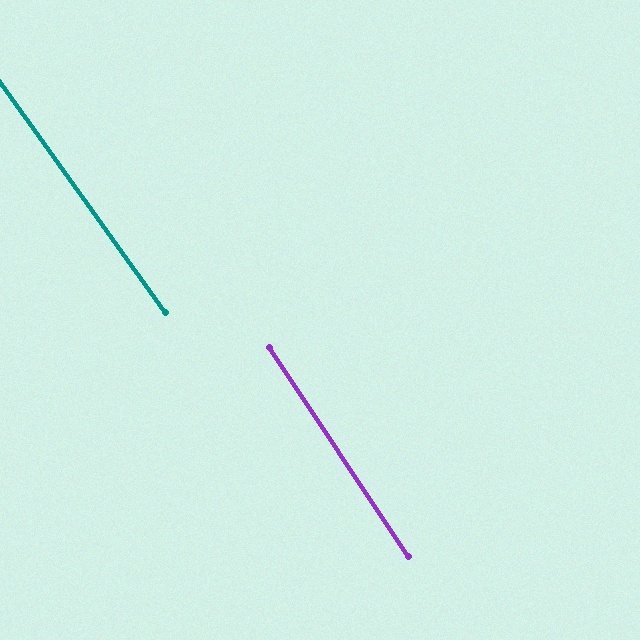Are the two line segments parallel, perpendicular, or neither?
Parallel — their directions differ by only 1.9°.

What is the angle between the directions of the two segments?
Approximately 2 degrees.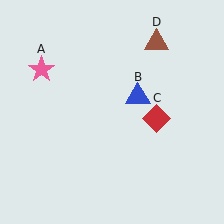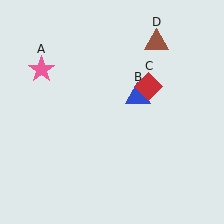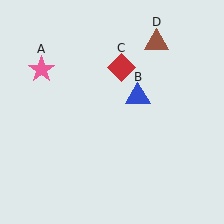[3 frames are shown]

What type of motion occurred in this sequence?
The red diamond (object C) rotated counterclockwise around the center of the scene.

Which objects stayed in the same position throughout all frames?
Pink star (object A) and blue triangle (object B) and brown triangle (object D) remained stationary.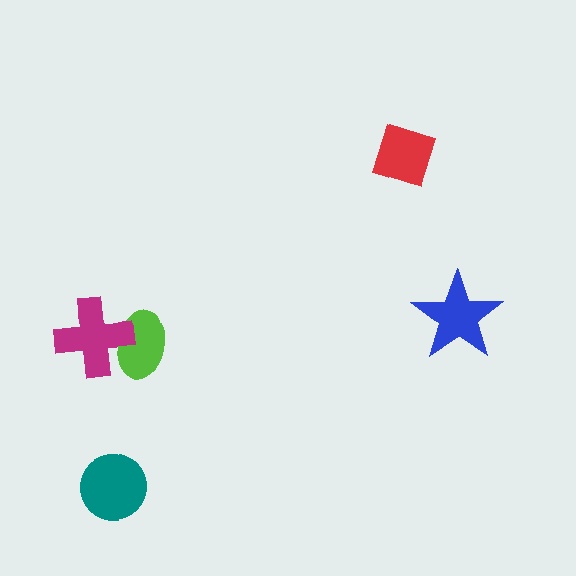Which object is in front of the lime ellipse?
The magenta cross is in front of the lime ellipse.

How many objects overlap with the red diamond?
0 objects overlap with the red diamond.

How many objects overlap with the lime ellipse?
1 object overlaps with the lime ellipse.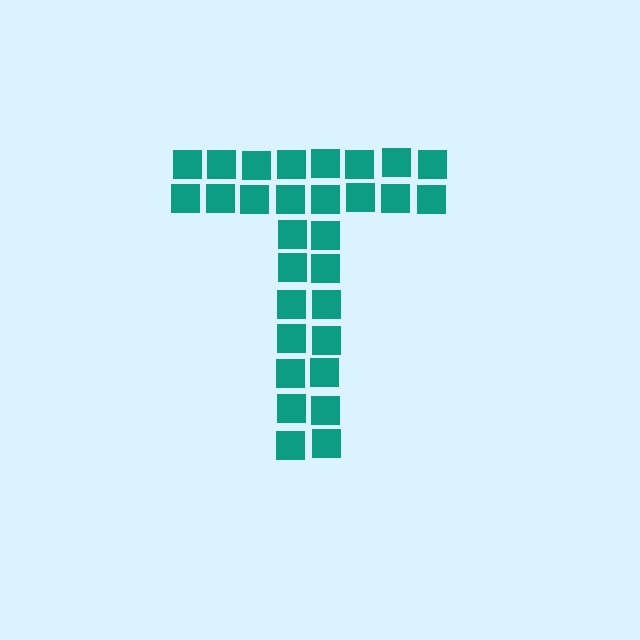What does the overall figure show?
The overall figure shows the letter T.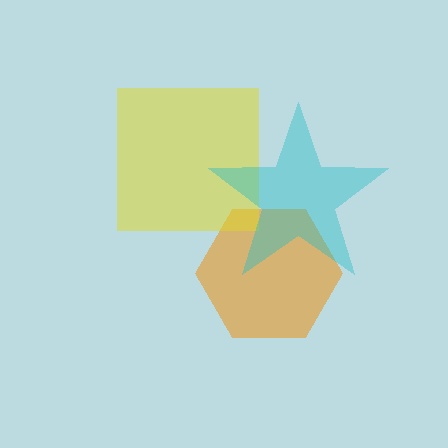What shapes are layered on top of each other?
The layered shapes are: an orange hexagon, a yellow square, a cyan star.